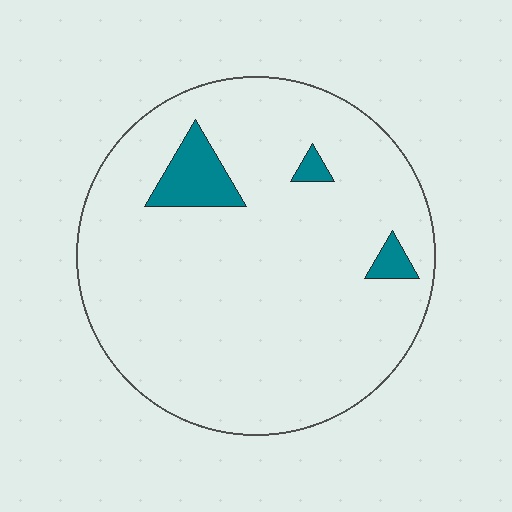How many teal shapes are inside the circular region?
3.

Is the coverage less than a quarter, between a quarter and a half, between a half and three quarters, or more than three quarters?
Less than a quarter.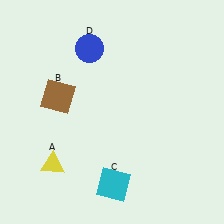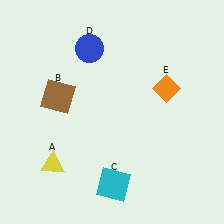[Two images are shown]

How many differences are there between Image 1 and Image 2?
There is 1 difference between the two images.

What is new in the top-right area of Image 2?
An orange diamond (E) was added in the top-right area of Image 2.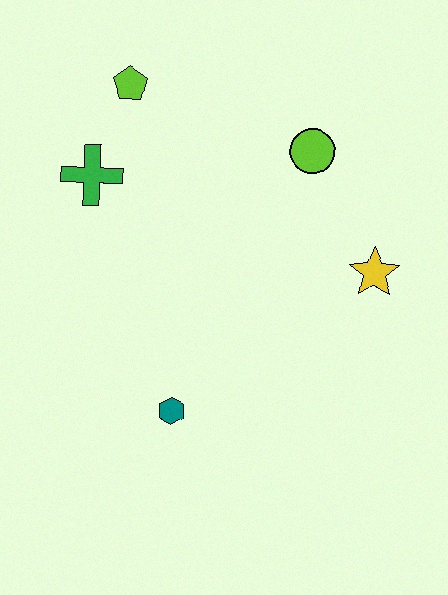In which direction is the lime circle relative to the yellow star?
The lime circle is above the yellow star.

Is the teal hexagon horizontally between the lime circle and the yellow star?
No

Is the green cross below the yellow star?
No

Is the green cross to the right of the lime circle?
No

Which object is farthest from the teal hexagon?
The lime pentagon is farthest from the teal hexagon.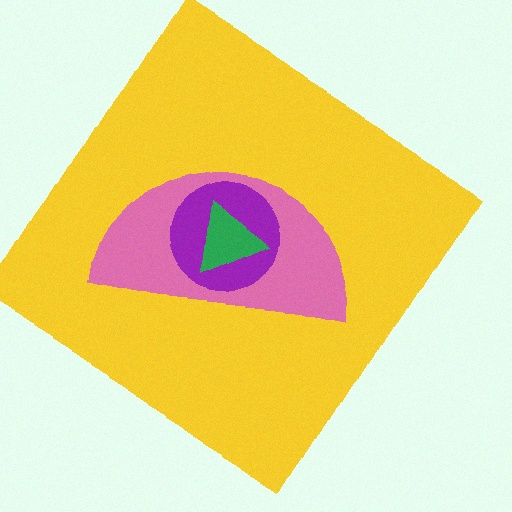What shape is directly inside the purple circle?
The green triangle.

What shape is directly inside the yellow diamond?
The pink semicircle.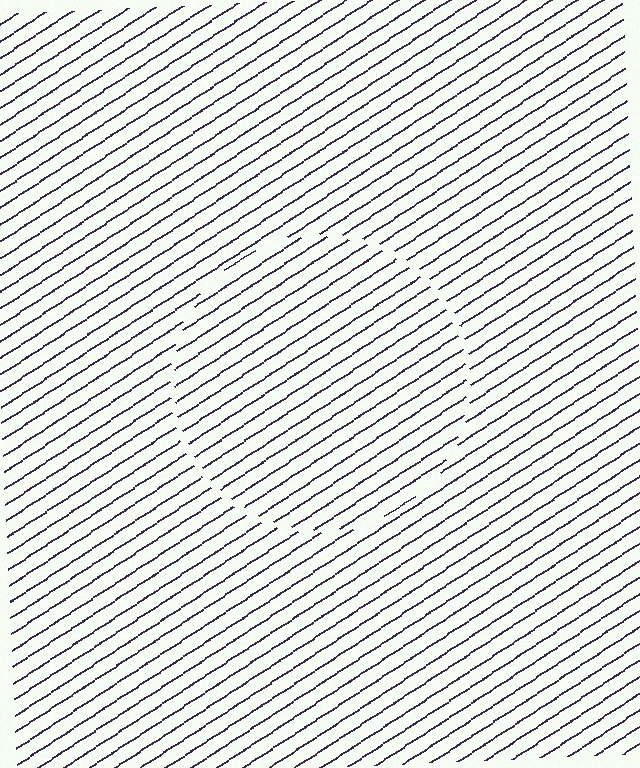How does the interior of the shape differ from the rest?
The interior of the shape contains the same grating, shifted by half a period — the contour is defined by the phase discontinuity where line-ends from the inner and outer gratings abut.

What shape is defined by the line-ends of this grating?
An illusory circle. The interior of the shape contains the same grating, shifted by half a period — the contour is defined by the phase discontinuity where line-ends from the inner and outer gratings abut.